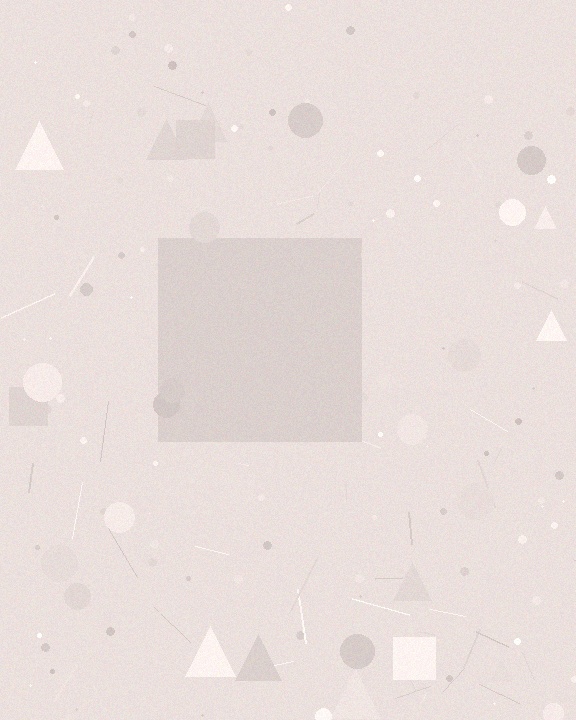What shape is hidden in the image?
A square is hidden in the image.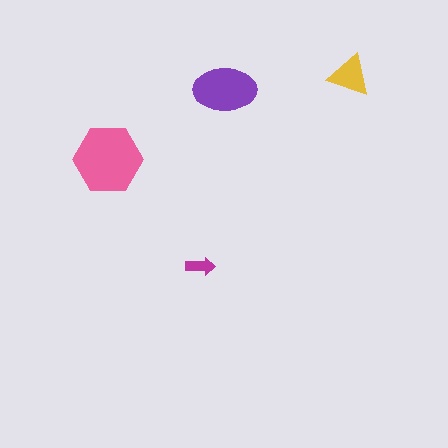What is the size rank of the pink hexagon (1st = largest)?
1st.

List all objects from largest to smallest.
The pink hexagon, the purple ellipse, the yellow triangle, the magenta arrow.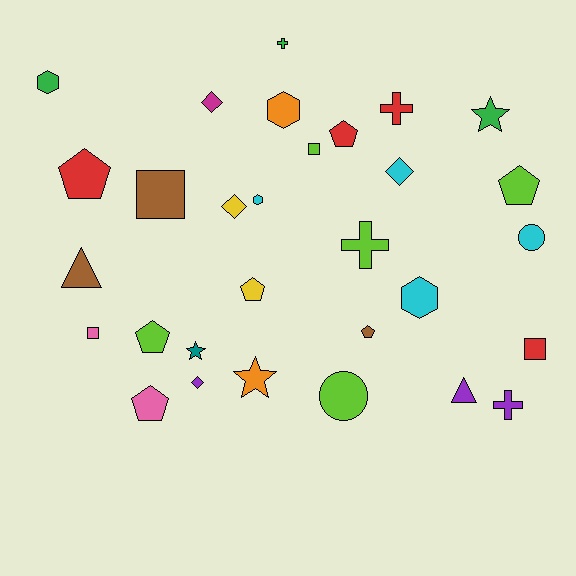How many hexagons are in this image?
There are 4 hexagons.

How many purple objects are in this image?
There are 3 purple objects.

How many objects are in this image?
There are 30 objects.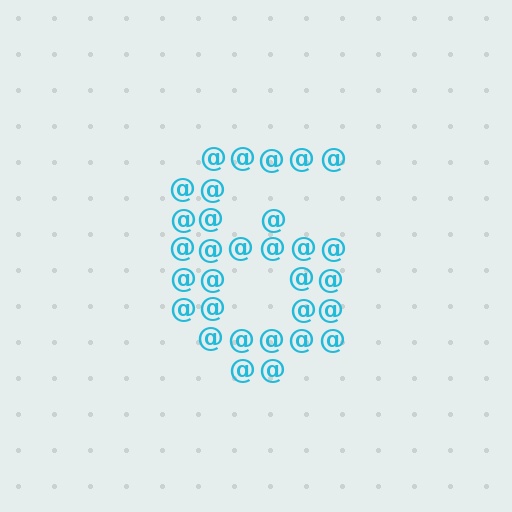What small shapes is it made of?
It is made of small at signs.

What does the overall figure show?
The overall figure shows the digit 6.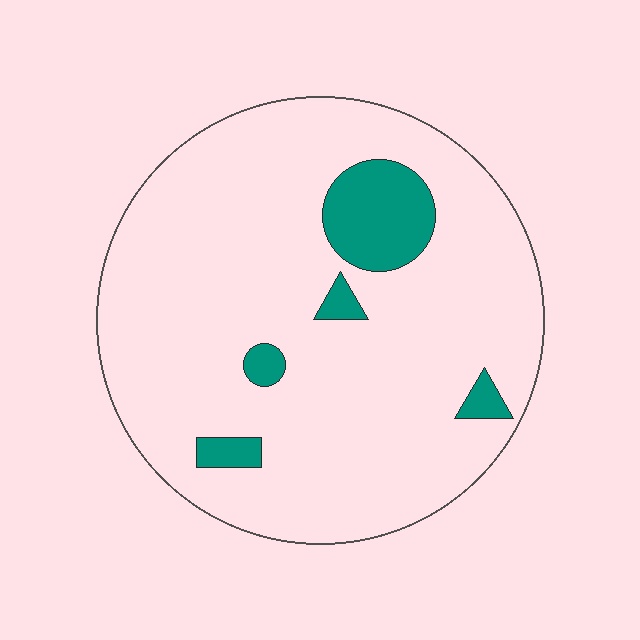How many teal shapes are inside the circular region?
5.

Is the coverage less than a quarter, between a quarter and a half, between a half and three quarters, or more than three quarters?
Less than a quarter.